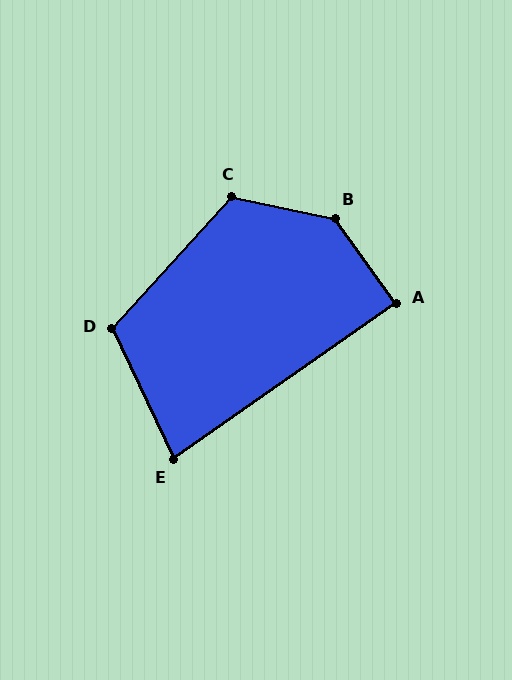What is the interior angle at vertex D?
Approximately 112 degrees (obtuse).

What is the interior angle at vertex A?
Approximately 89 degrees (approximately right).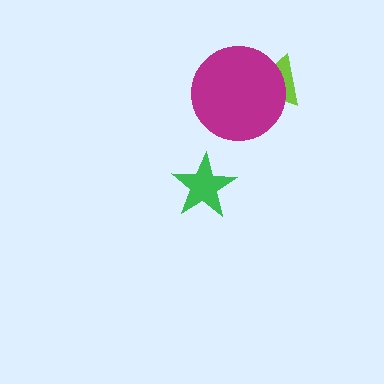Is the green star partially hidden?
No, no other shape covers it.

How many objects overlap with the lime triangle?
1 object overlaps with the lime triangle.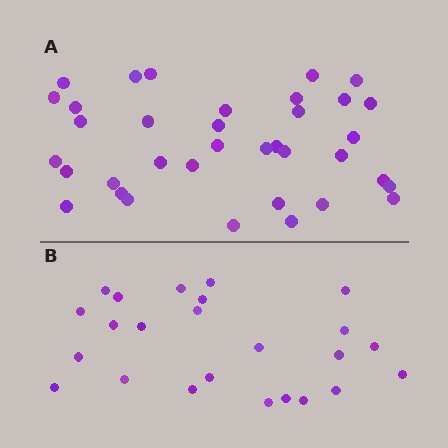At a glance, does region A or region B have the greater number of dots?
Region A (the top region) has more dots.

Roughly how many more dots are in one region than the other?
Region A has roughly 12 or so more dots than region B.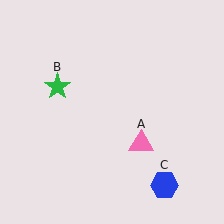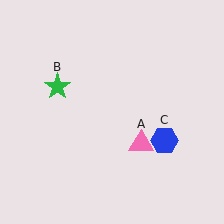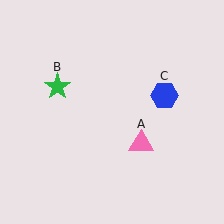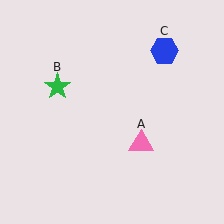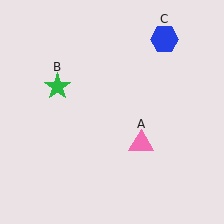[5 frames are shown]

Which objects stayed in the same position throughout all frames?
Pink triangle (object A) and green star (object B) remained stationary.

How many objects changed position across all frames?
1 object changed position: blue hexagon (object C).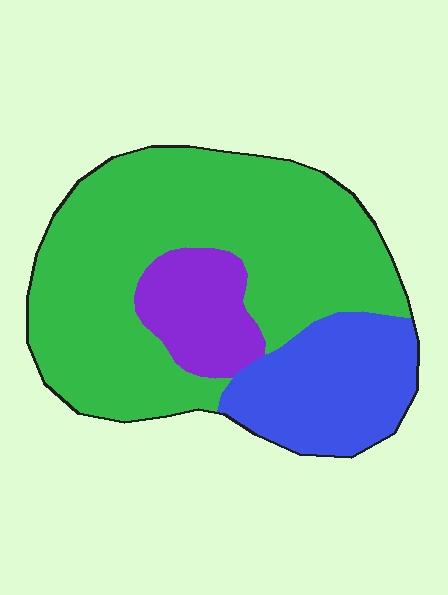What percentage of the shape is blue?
Blue takes up less than a quarter of the shape.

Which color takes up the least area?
Purple, at roughly 15%.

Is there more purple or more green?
Green.